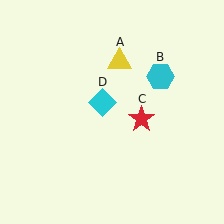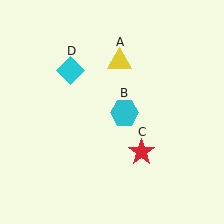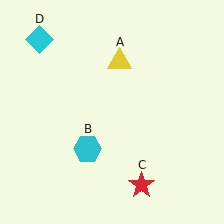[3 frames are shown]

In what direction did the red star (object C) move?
The red star (object C) moved down.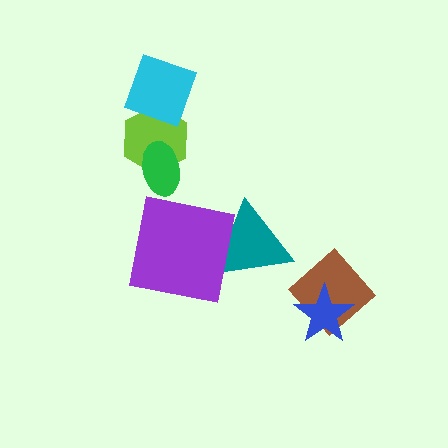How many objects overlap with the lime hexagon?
2 objects overlap with the lime hexagon.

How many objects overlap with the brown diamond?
1 object overlaps with the brown diamond.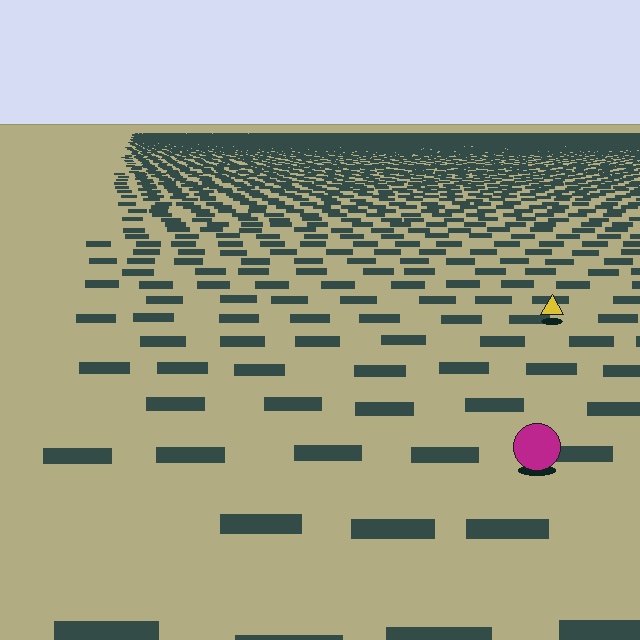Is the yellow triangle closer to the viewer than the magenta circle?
No. The magenta circle is closer — you can tell from the texture gradient: the ground texture is coarser near it.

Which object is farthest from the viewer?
The yellow triangle is farthest from the viewer. It appears smaller and the ground texture around it is denser.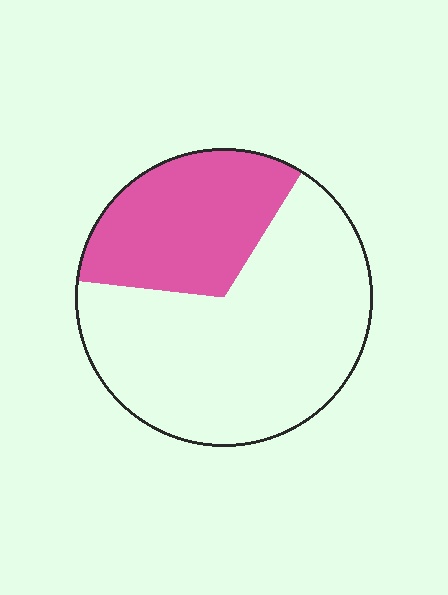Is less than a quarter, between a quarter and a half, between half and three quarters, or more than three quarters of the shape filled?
Between a quarter and a half.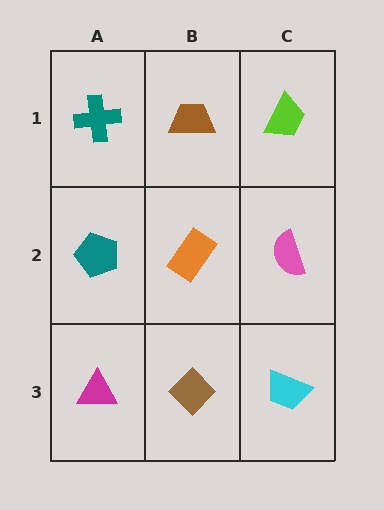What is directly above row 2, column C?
A lime trapezoid.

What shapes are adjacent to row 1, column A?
A teal pentagon (row 2, column A), a brown trapezoid (row 1, column B).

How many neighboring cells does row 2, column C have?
3.